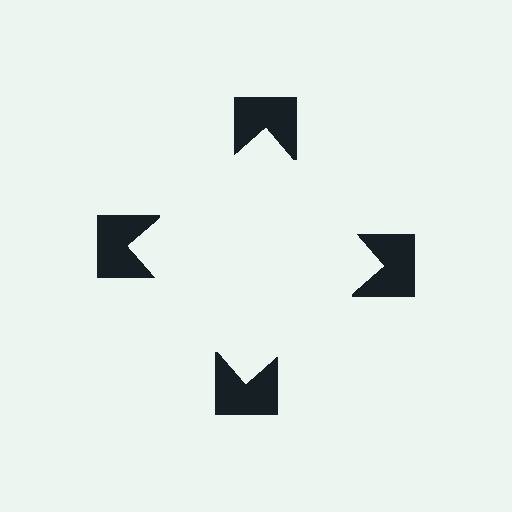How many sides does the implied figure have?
4 sides.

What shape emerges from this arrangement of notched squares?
An illusory square — its edges are inferred from the aligned wedge cuts in the notched squares, not physically drawn.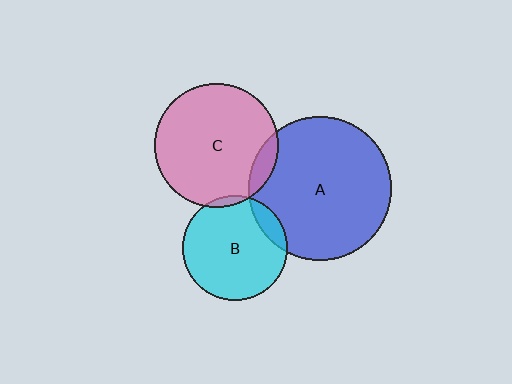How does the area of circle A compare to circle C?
Approximately 1.3 times.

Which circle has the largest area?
Circle A (blue).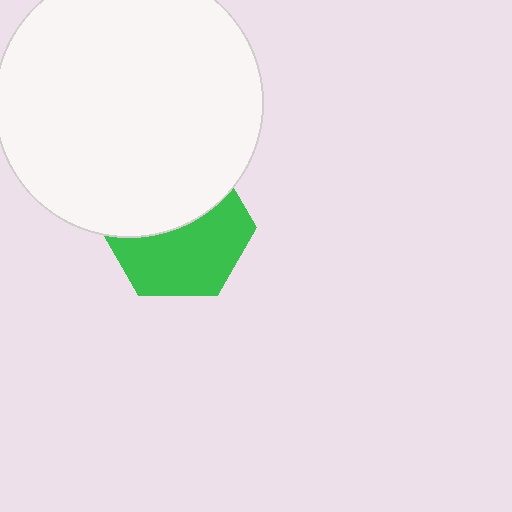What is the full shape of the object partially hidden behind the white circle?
The partially hidden object is a green hexagon.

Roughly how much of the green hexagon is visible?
About half of it is visible (roughly 55%).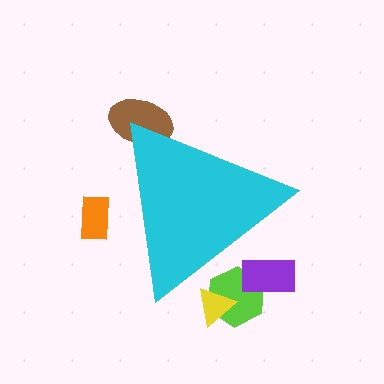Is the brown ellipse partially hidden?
Yes, the brown ellipse is partially hidden behind the cyan triangle.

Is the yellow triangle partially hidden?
Yes, the yellow triangle is partially hidden behind the cyan triangle.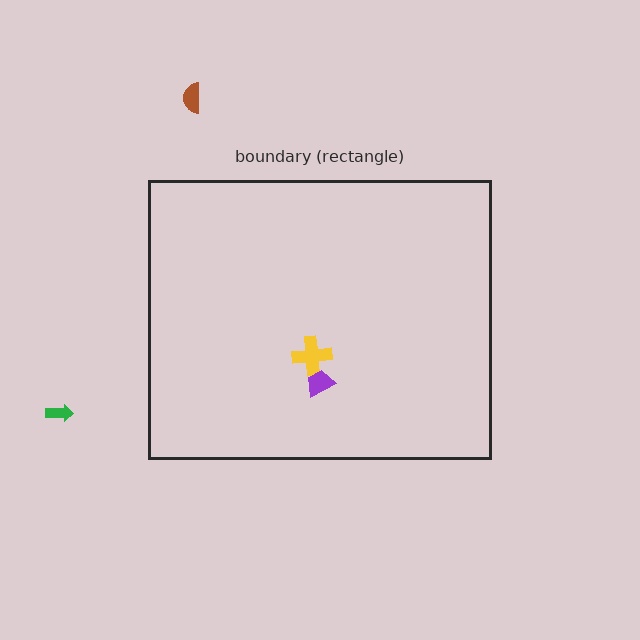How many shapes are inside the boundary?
2 inside, 2 outside.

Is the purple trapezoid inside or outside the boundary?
Inside.